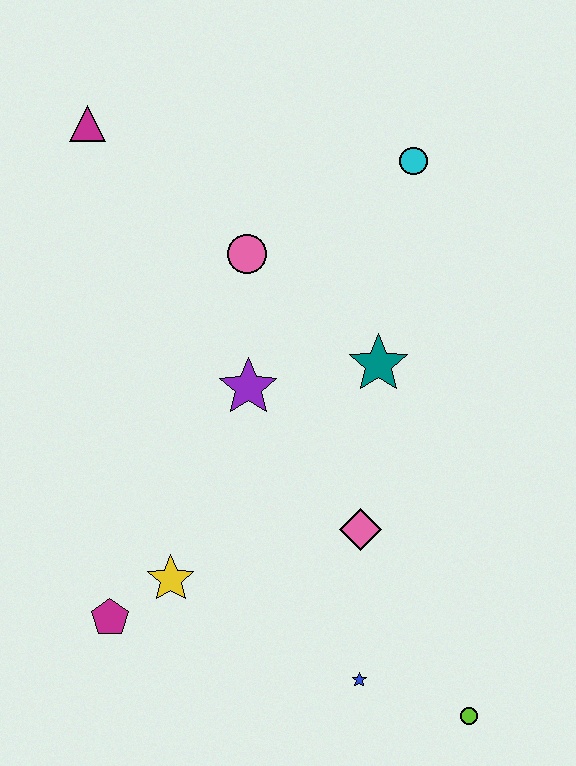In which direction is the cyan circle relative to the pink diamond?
The cyan circle is above the pink diamond.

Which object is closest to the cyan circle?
The pink circle is closest to the cyan circle.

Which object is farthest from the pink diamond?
The magenta triangle is farthest from the pink diamond.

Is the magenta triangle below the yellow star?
No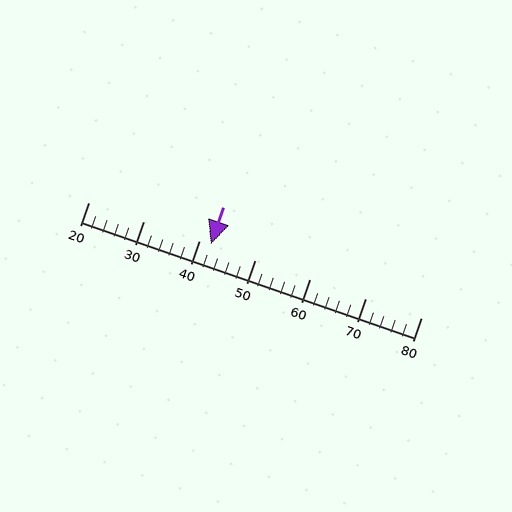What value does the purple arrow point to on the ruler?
The purple arrow points to approximately 42.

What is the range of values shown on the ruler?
The ruler shows values from 20 to 80.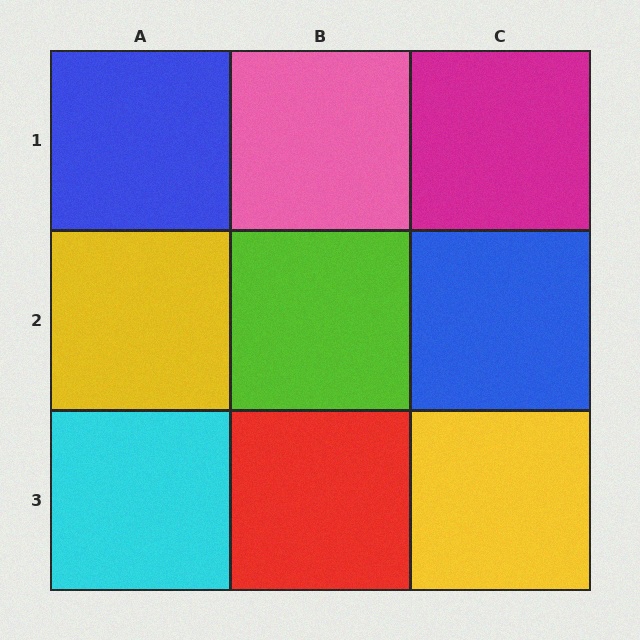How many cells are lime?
1 cell is lime.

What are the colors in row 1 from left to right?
Blue, pink, magenta.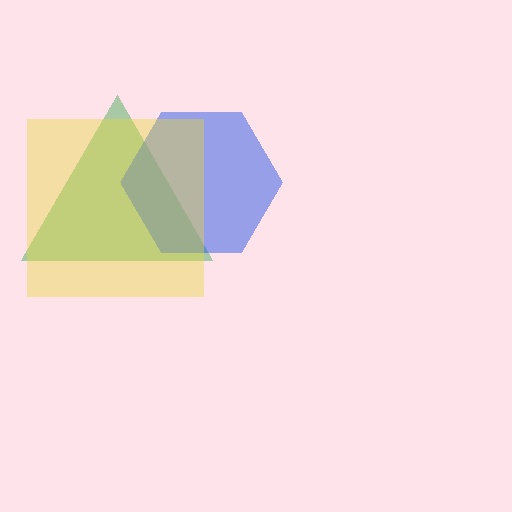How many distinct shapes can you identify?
There are 3 distinct shapes: a green triangle, a blue hexagon, a yellow square.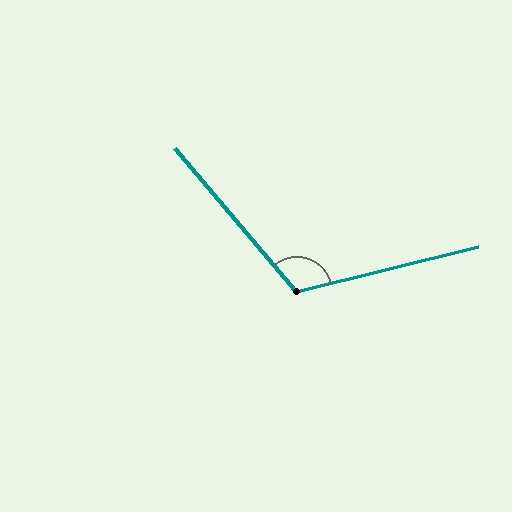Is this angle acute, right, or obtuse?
It is obtuse.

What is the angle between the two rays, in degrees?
Approximately 116 degrees.